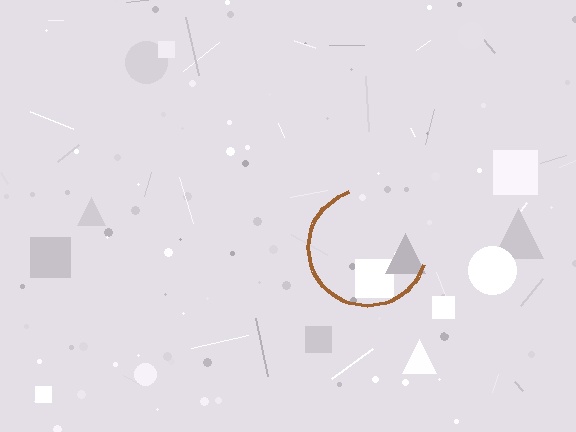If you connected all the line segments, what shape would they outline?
They would outline a circle.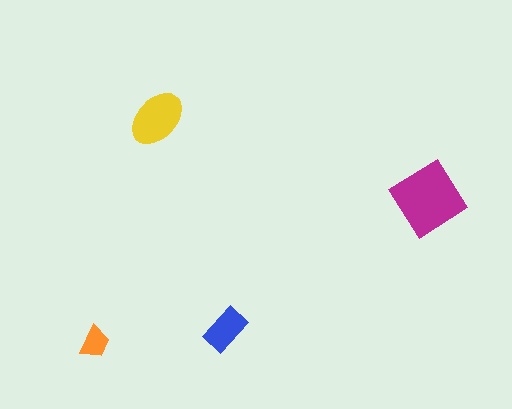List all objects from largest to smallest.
The magenta diamond, the yellow ellipse, the blue rectangle, the orange trapezoid.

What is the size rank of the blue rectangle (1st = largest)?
3rd.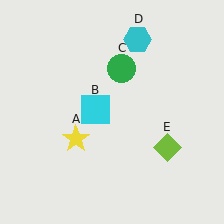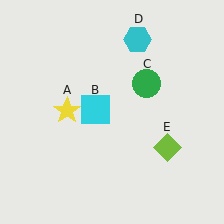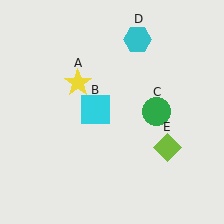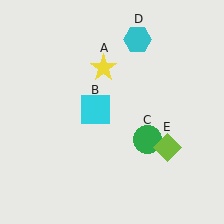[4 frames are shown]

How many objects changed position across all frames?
2 objects changed position: yellow star (object A), green circle (object C).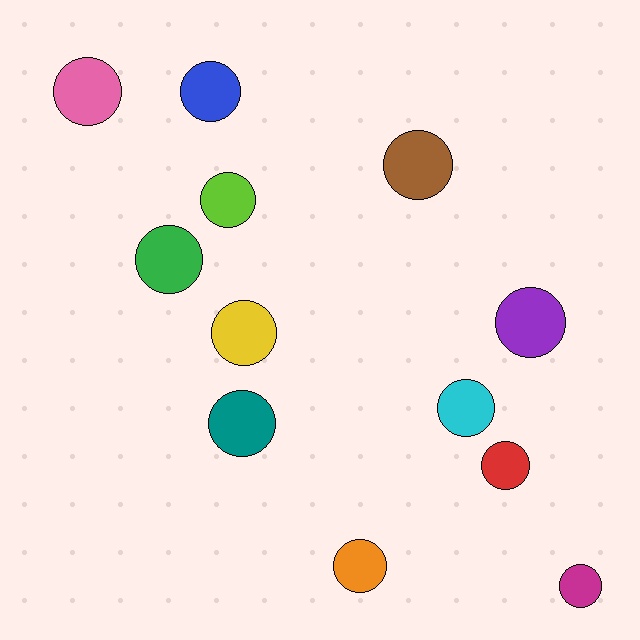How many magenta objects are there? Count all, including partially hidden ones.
There is 1 magenta object.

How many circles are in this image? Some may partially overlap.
There are 12 circles.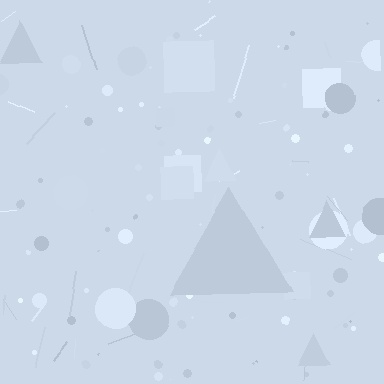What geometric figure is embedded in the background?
A triangle is embedded in the background.